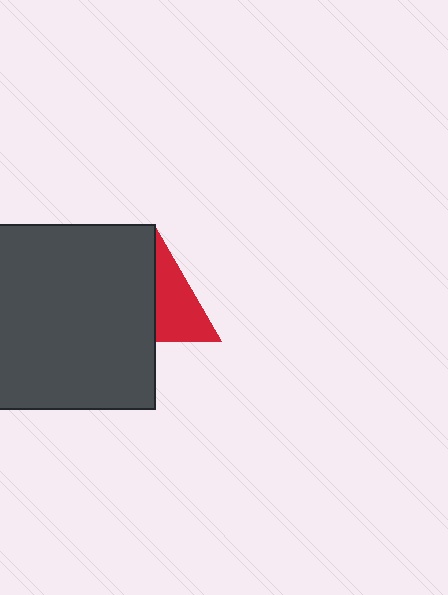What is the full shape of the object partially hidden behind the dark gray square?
The partially hidden object is a red triangle.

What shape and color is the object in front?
The object in front is a dark gray square.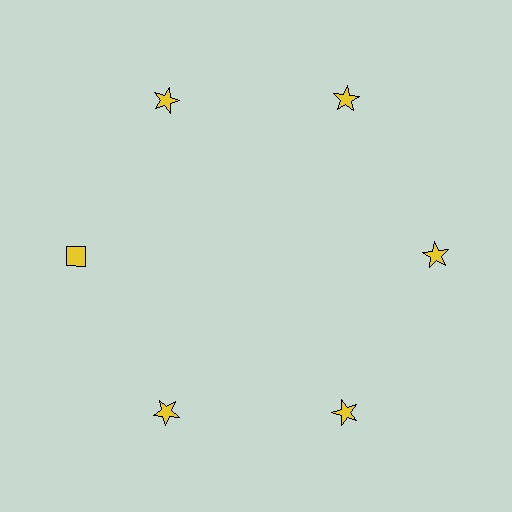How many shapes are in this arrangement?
There are 6 shapes arranged in a ring pattern.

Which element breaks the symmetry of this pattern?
The yellow diamond at roughly the 9 o'clock position breaks the symmetry. All other shapes are yellow stars.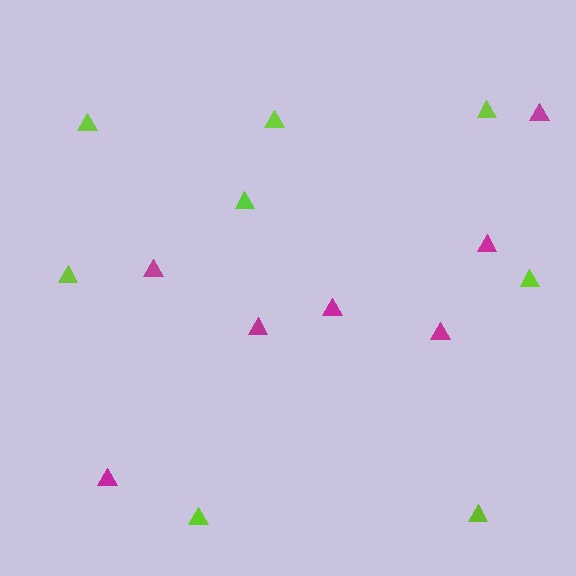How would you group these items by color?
There are 2 groups: one group of magenta triangles (7) and one group of lime triangles (8).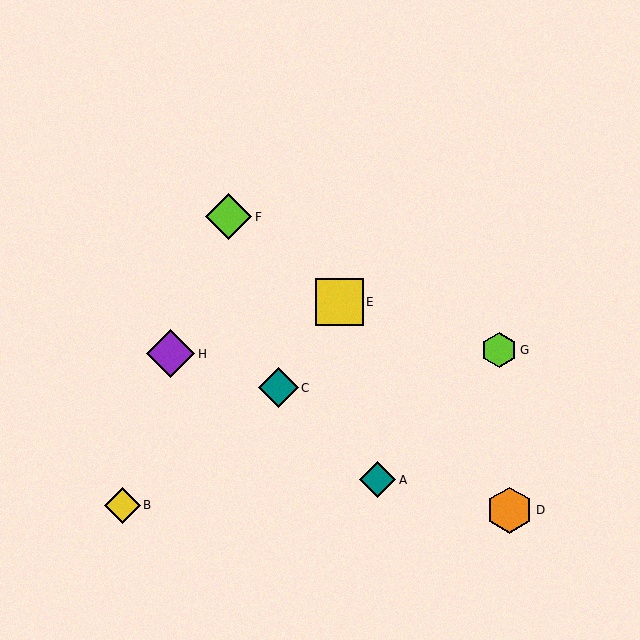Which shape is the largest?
The purple diamond (labeled H) is the largest.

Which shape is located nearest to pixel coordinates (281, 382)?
The teal diamond (labeled C) at (278, 388) is nearest to that location.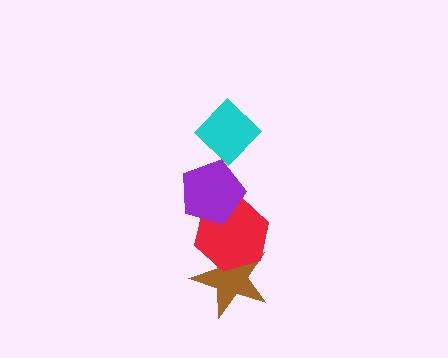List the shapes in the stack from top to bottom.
From top to bottom: the cyan diamond, the purple pentagon, the red hexagon, the brown star.